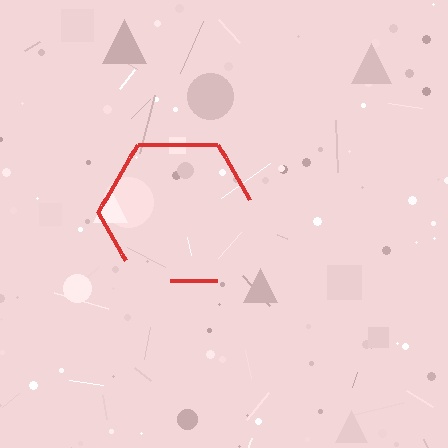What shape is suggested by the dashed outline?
The dashed outline suggests a hexagon.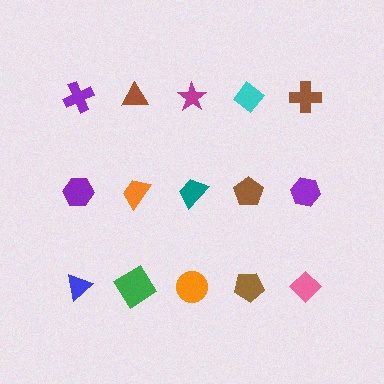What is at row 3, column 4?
A brown pentagon.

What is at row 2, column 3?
A teal trapezoid.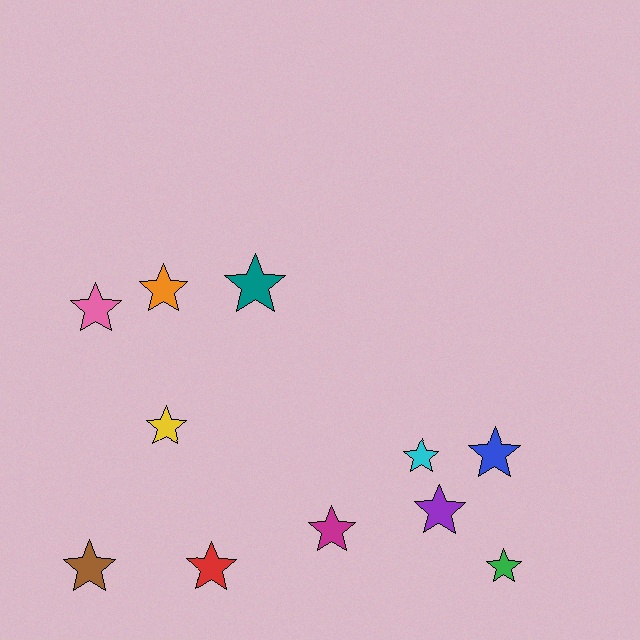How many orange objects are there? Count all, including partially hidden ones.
There is 1 orange object.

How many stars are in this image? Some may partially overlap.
There are 11 stars.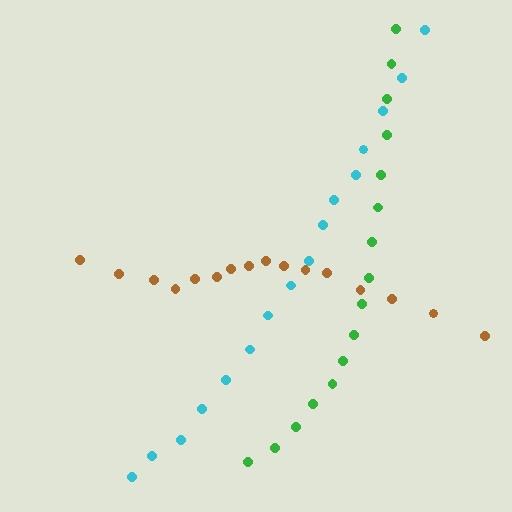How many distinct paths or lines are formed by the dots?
There are 3 distinct paths.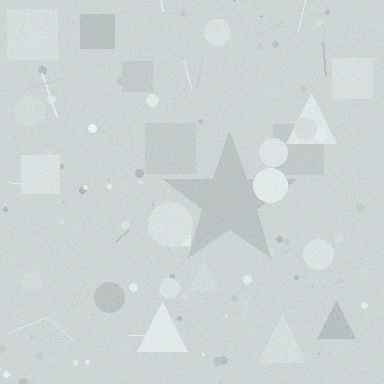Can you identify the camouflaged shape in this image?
The camouflaged shape is a star.